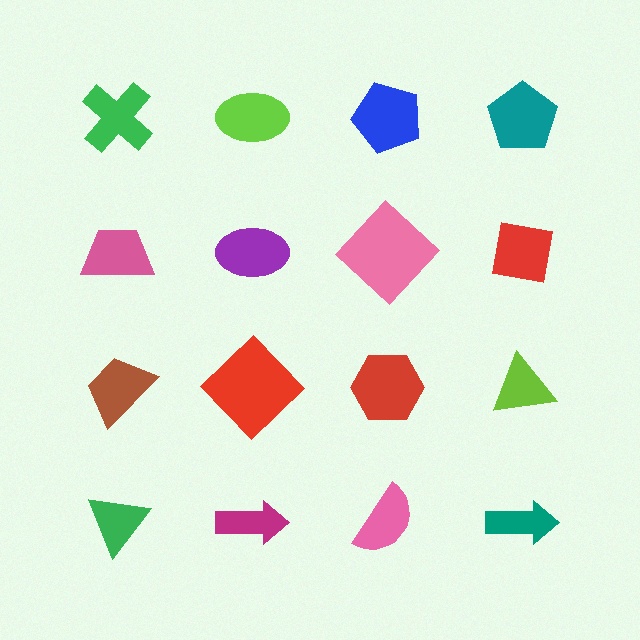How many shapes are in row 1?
4 shapes.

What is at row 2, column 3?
A pink diamond.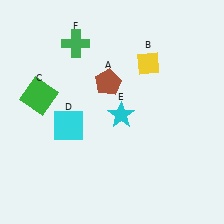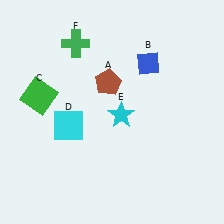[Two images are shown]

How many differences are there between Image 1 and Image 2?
There is 1 difference between the two images.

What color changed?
The diamond (B) changed from yellow in Image 1 to blue in Image 2.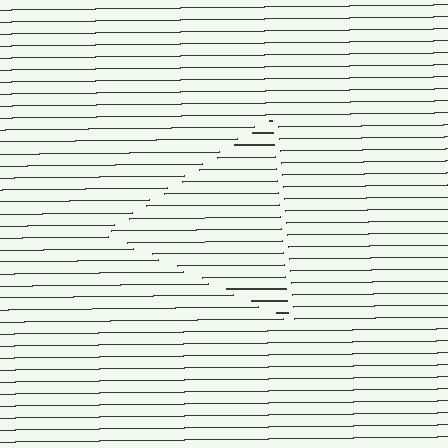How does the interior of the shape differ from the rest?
The interior of the shape contains the same grating, shifted by half a period — the contour is defined by the phase discontinuity where line-ends from the inner and outer gratings abut.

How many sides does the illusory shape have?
3 sides — the line-ends trace a triangle.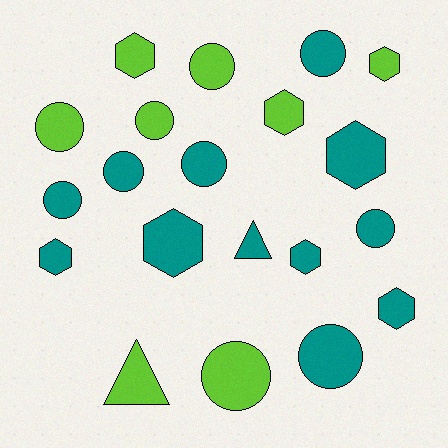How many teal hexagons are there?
There are 5 teal hexagons.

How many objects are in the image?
There are 20 objects.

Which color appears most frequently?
Teal, with 12 objects.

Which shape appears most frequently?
Circle, with 10 objects.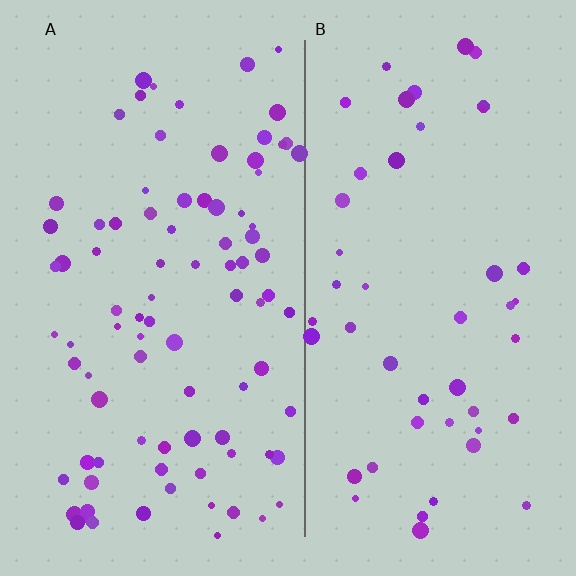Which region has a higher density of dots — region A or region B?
A (the left).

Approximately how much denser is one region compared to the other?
Approximately 1.8× — region A over region B.